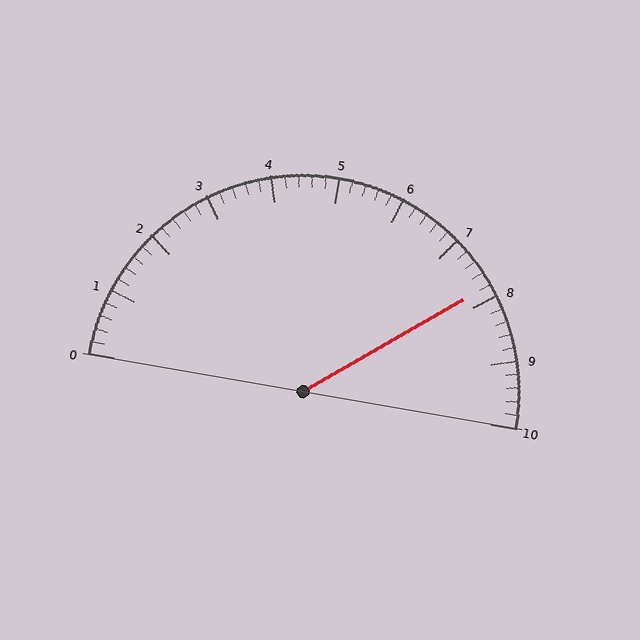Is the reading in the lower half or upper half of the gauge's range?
The reading is in the upper half of the range (0 to 10).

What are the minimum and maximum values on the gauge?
The gauge ranges from 0 to 10.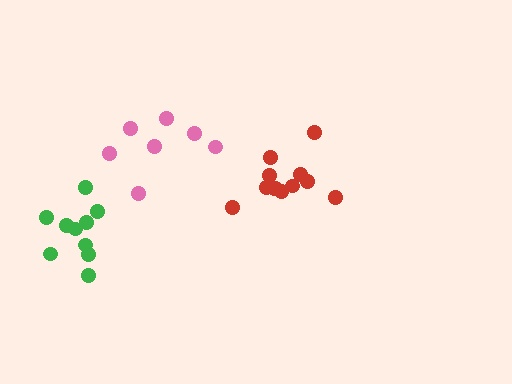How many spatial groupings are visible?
There are 3 spatial groupings.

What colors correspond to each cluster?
The clusters are colored: pink, green, red.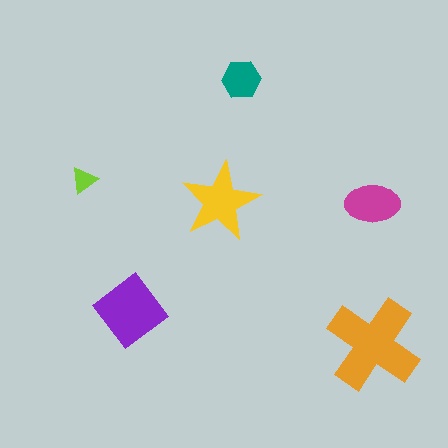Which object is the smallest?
The lime triangle.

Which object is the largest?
The orange cross.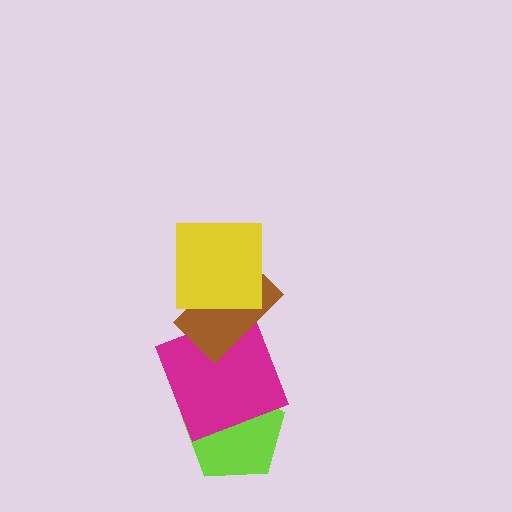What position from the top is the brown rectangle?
The brown rectangle is 2nd from the top.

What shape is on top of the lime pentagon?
The magenta square is on top of the lime pentagon.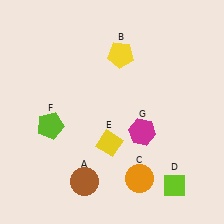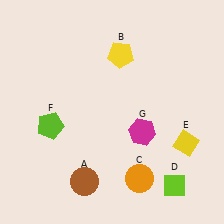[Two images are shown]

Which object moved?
The yellow diamond (E) moved right.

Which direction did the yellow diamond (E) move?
The yellow diamond (E) moved right.